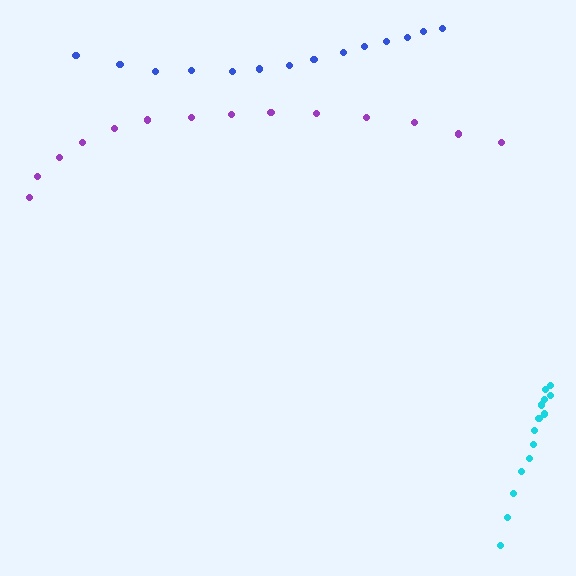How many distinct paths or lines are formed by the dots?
There are 3 distinct paths.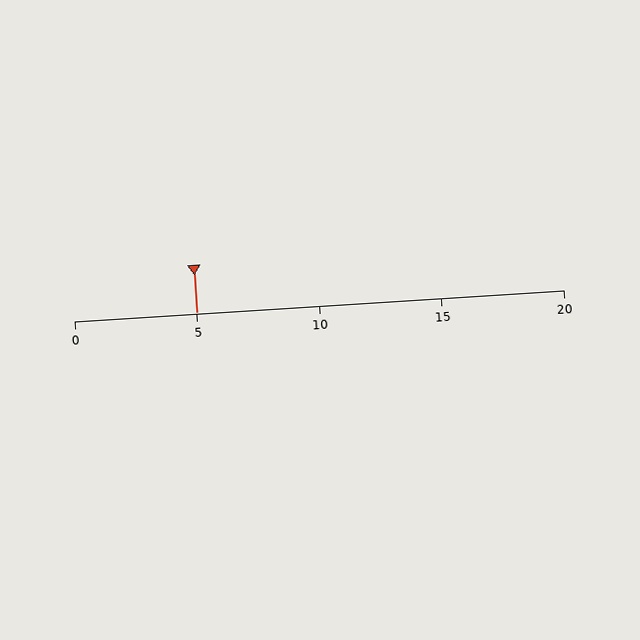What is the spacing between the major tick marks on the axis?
The major ticks are spaced 5 apart.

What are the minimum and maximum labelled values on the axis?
The axis runs from 0 to 20.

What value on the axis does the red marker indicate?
The marker indicates approximately 5.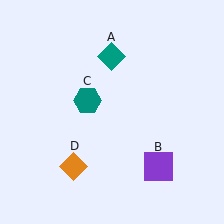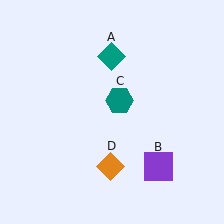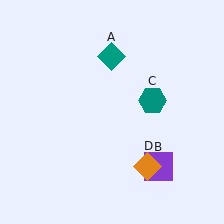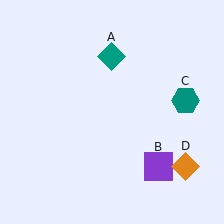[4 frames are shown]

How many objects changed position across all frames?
2 objects changed position: teal hexagon (object C), orange diamond (object D).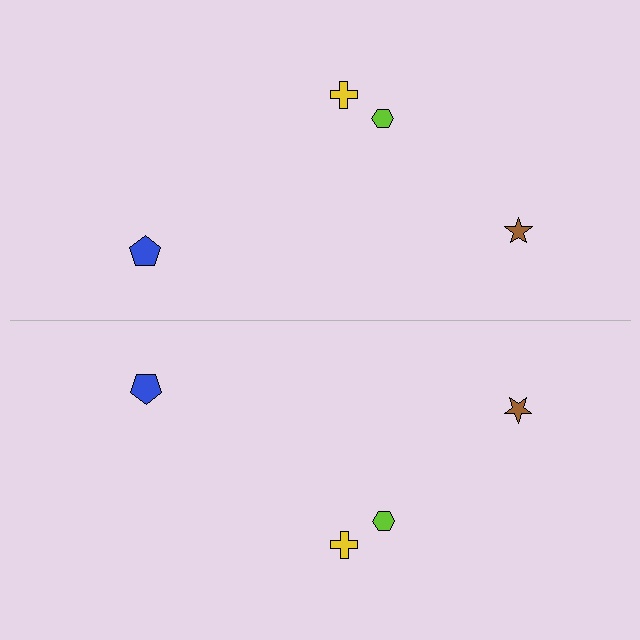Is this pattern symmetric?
Yes, this pattern has bilateral (reflection) symmetry.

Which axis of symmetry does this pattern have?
The pattern has a horizontal axis of symmetry running through the center of the image.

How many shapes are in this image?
There are 8 shapes in this image.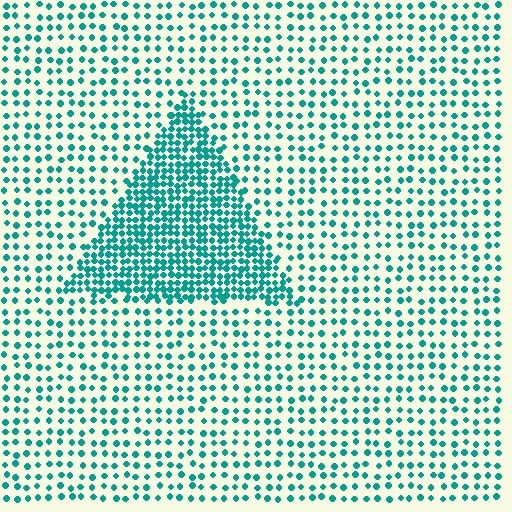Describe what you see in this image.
The image contains small teal elements arranged at two different densities. A triangle-shaped region is visible where the elements are more densely packed than the surrounding area.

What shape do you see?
I see a triangle.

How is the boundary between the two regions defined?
The boundary is defined by a change in element density (approximately 2.5x ratio). All elements are the same color, size, and shape.